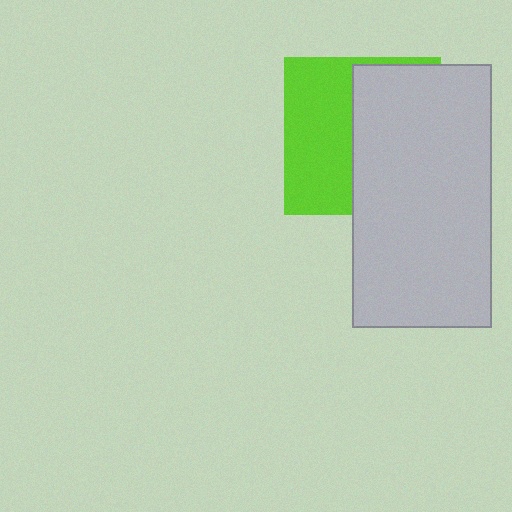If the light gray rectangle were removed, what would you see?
You would see the complete lime square.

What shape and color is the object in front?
The object in front is a light gray rectangle.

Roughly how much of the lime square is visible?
About half of it is visible (roughly 45%).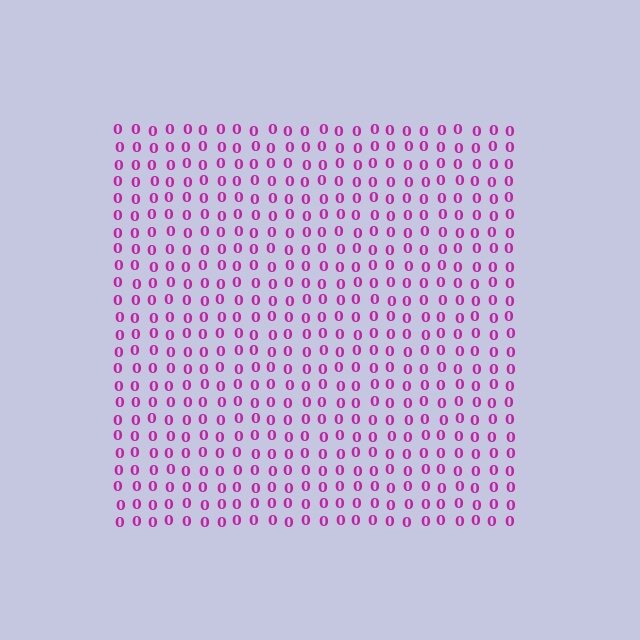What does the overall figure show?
The overall figure shows a square.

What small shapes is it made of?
It is made of small digit 0's.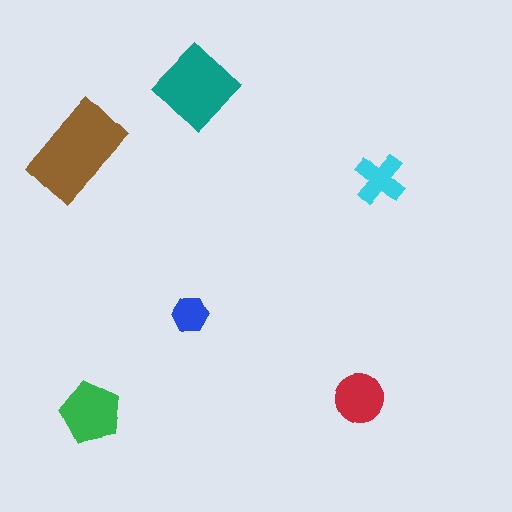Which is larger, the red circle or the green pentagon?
The green pentagon.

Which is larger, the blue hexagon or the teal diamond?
The teal diamond.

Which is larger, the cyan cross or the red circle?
The red circle.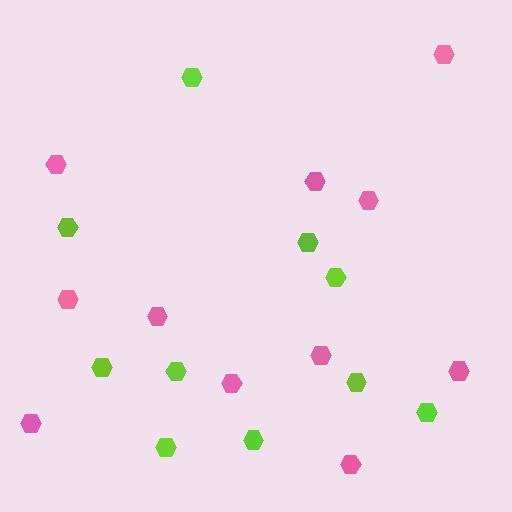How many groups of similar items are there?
There are 2 groups: one group of pink hexagons (11) and one group of lime hexagons (10).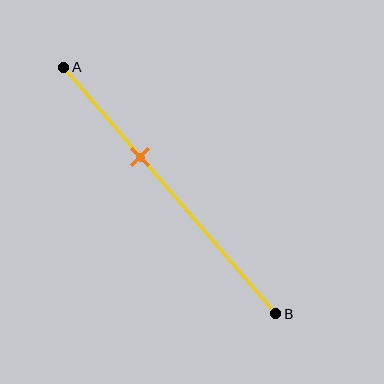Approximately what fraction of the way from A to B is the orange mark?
The orange mark is approximately 35% of the way from A to B.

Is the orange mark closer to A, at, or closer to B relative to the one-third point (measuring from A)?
The orange mark is closer to point B than the one-third point of segment AB.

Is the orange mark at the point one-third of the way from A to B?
No, the mark is at about 35% from A, not at the 33% one-third point.